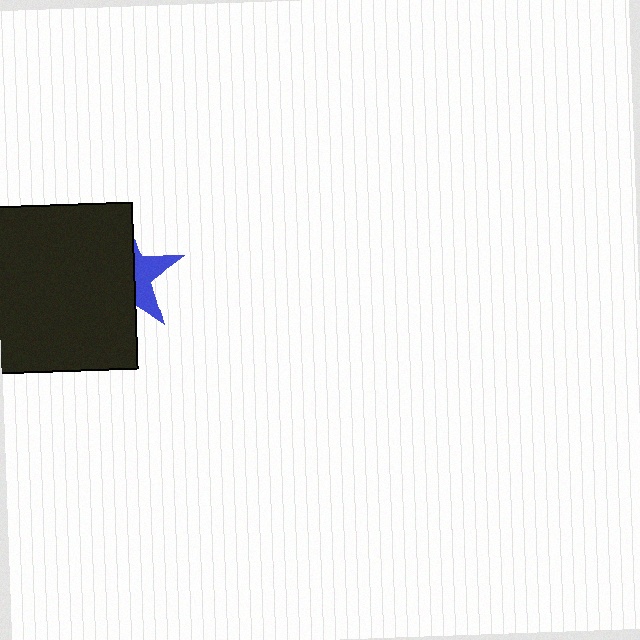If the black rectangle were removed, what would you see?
You would see the complete blue star.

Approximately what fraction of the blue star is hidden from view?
Roughly 65% of the blue star is hidden behind the black rectangle.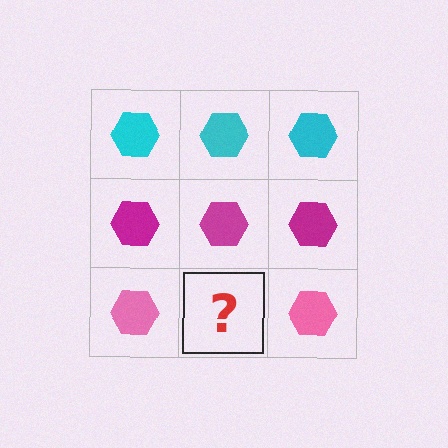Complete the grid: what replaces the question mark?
The question mark should be replaced with a pink hexagon.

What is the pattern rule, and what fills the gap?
The rule is that each row has a consistent color. The gap should be filled with a pink hexagon.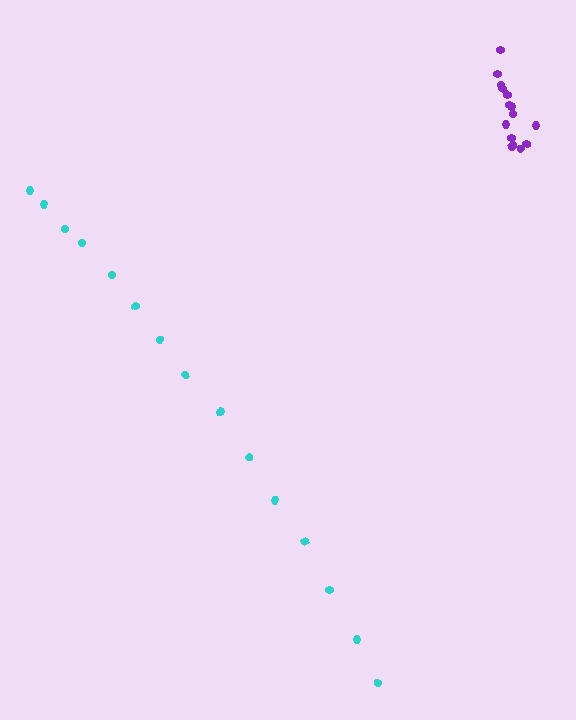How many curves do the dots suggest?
There are 2 distinct paths.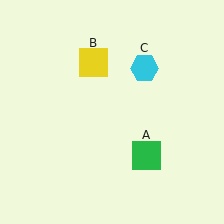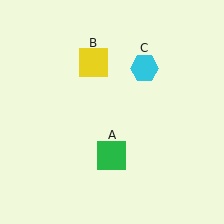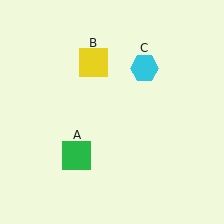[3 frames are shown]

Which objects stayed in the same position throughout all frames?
Yellow square (object B) and cyan hexagon (object C) remained stationary.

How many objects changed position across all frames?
1 object changed position: green square (object A).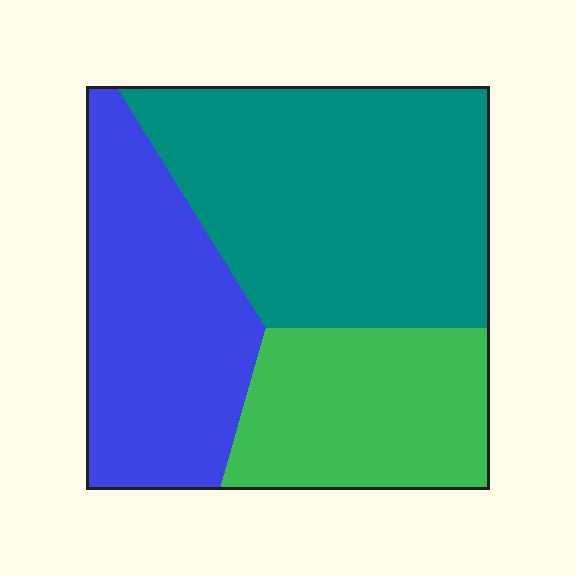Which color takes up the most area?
Teal, at roughly 45%.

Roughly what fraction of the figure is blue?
Blue takes up about one third (1/3) of the figure.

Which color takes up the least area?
Green, at roughly 25%.